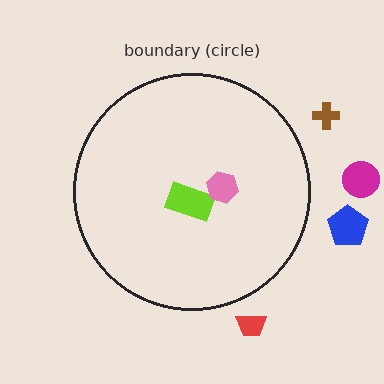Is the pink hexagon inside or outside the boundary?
Inside.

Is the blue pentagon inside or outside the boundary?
Outside.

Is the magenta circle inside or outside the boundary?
Outside.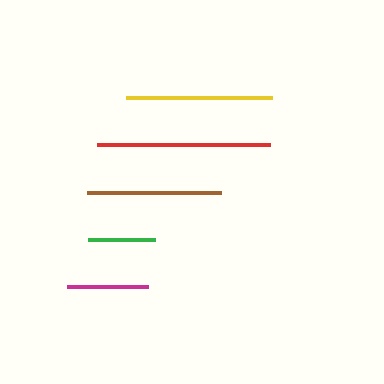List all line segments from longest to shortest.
From longest to shortest: red, yellow, brown, magenta, green.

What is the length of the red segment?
The red segment is approximately 173 pixels long.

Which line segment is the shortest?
The green line is the shortest at approximately 67 pixels.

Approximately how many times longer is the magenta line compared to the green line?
The magenta line is approximately 1.2 times the length of the green line.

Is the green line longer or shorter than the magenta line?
The magenta line is longer than the green line.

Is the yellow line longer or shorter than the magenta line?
The yellow line is longer than the magenta line.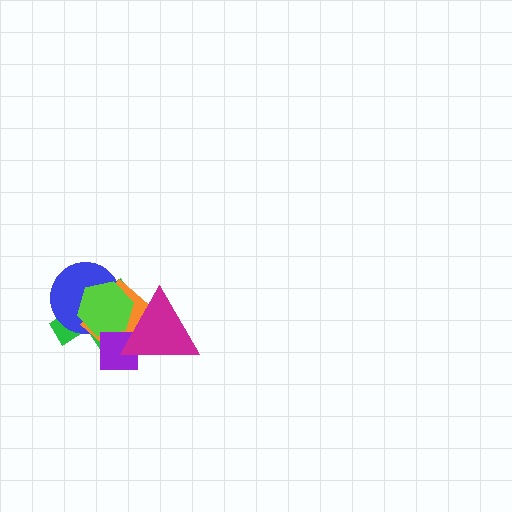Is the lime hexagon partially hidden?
Yes, it is partially covered by another shape.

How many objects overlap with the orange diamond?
5 objects overlap with the orange diamond.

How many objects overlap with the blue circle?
3 objects overlap with the blue circle.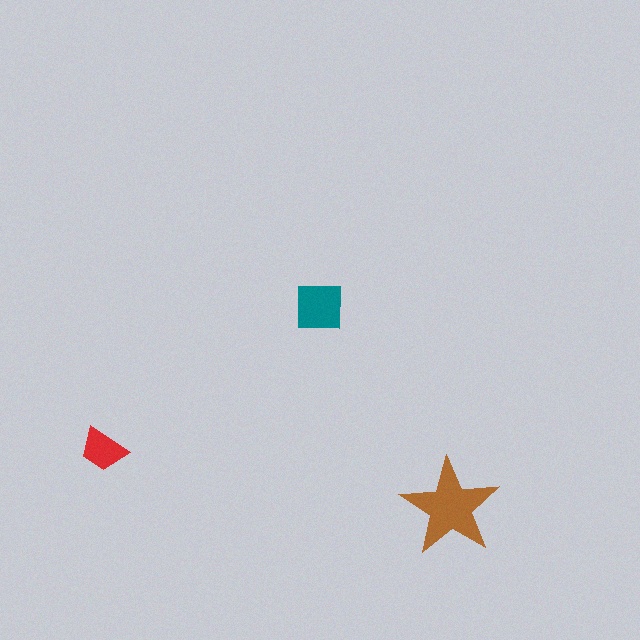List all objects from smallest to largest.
The red trapezoid, the teal square, the brown star.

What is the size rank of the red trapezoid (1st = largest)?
3rd.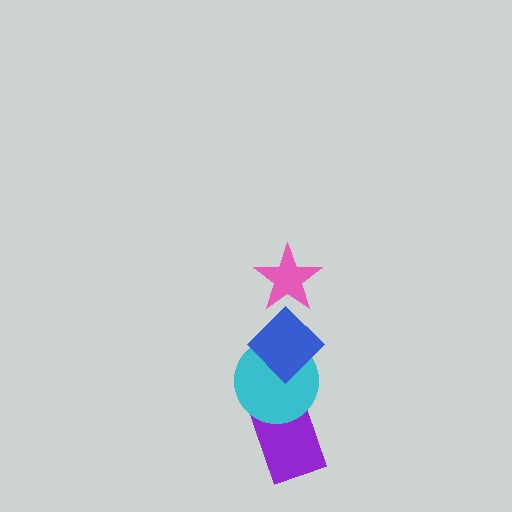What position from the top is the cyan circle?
The cyan circle is 3rd from the top.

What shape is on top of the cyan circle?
The blue diamond is on top of the cyan circle.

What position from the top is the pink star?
The pink star is 1st from the top.